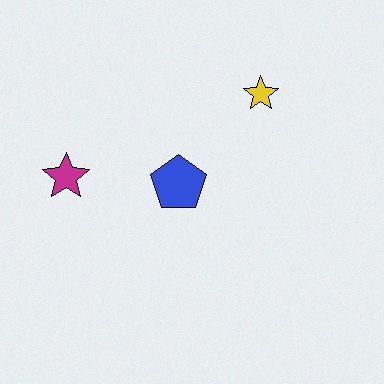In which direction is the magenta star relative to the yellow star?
The magenta star is to the left of the yellow star.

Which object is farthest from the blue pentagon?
The yellow star is farthest from the blue pentagon.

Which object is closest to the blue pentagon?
The magenta star is closest to the blue pentagon.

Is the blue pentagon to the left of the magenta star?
No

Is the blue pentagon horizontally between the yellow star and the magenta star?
Yes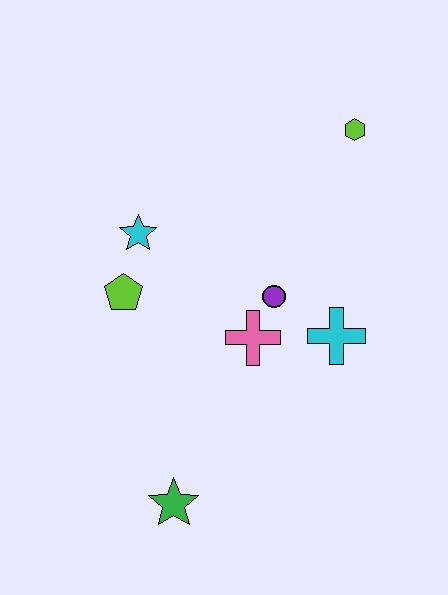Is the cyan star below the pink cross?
No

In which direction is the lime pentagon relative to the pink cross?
The lime pentagon is to the left of the pink cross.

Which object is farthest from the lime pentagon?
The lime hexagon is farthest from the lime pentagon.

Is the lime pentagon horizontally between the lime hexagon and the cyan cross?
No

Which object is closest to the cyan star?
The lime pentagon is closest to the cyan star.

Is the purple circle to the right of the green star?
Yes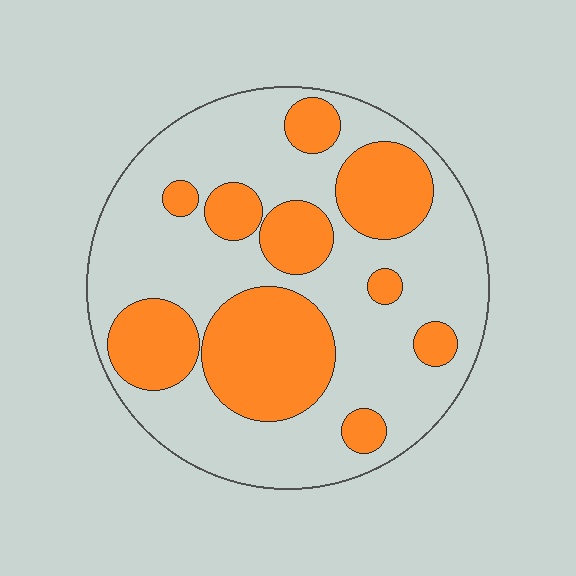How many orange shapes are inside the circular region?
10.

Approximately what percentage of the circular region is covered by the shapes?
Approximately 35%.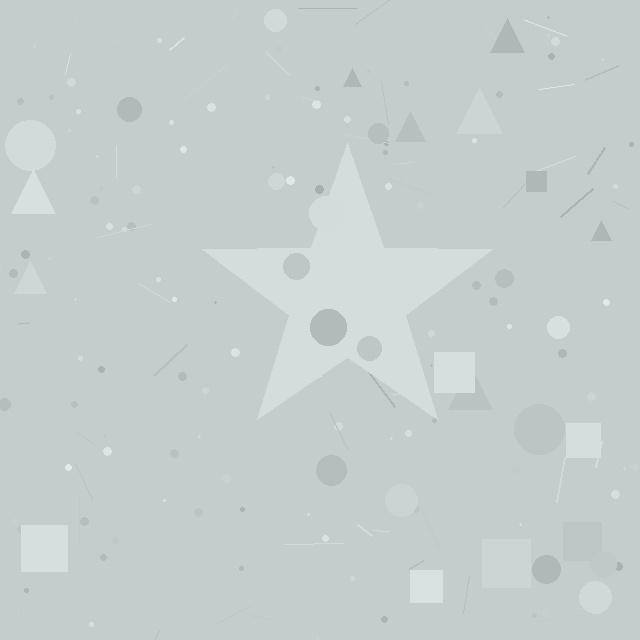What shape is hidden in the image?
A star is hidden in the image.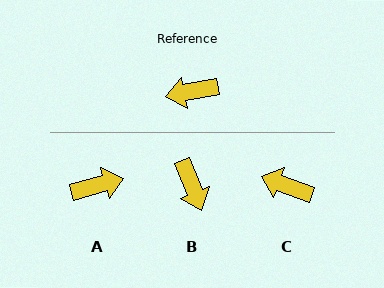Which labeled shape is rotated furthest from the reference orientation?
A, about 175 degrees away.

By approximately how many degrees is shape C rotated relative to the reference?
Approximately 31 degrees clockwise.